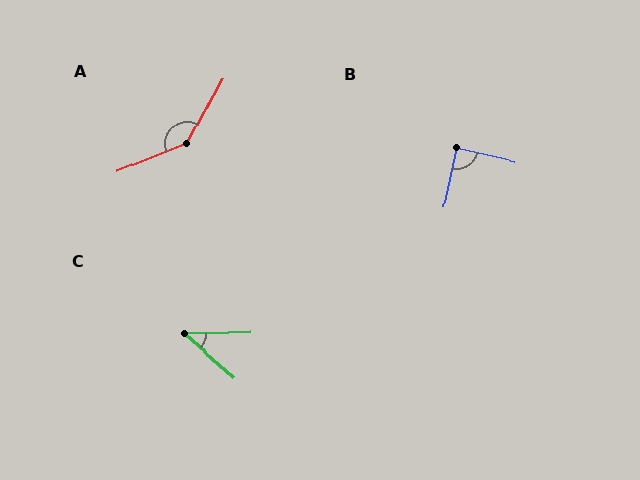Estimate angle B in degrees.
Approximately 89 degrees.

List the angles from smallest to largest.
C (43°), B (89°), A (140°).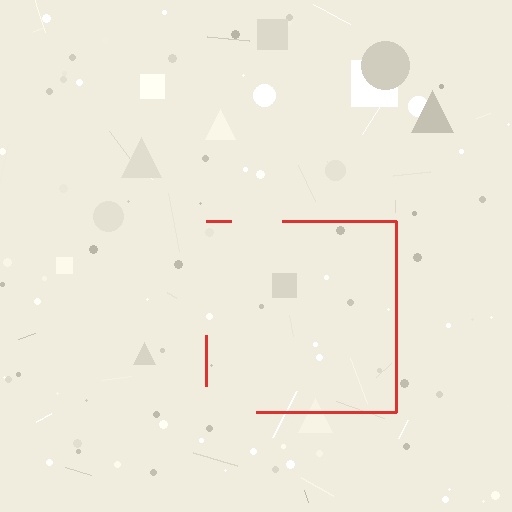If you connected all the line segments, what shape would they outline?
They would outline a square.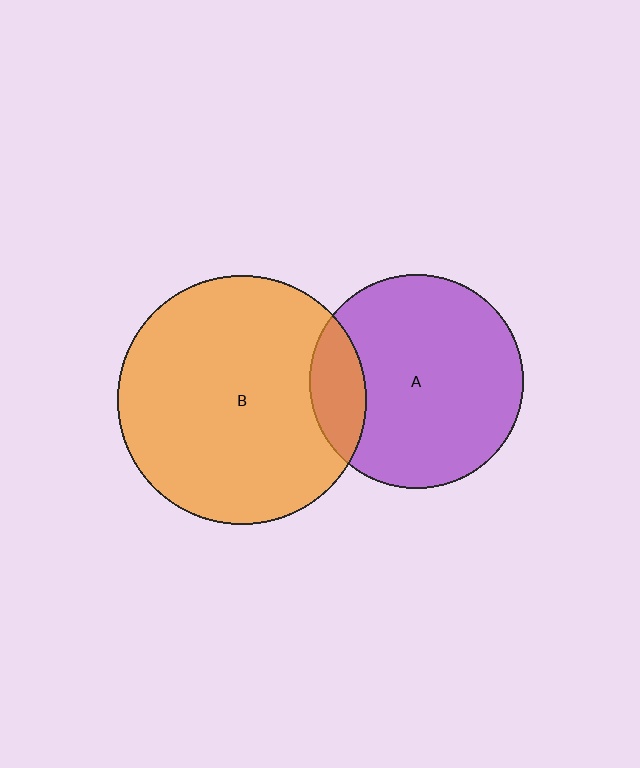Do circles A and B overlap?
Yes.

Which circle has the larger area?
Circle B (orange).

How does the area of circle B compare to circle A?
Approximately 1.4 times.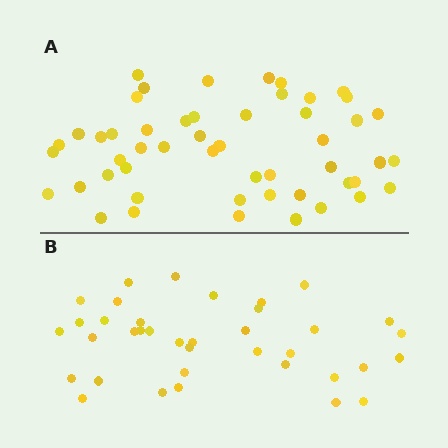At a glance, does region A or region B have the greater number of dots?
Region A (the top region) has more dots.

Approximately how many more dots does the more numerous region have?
Region A has approximately 15 more dots than region B.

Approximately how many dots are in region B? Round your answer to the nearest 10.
About 40 dots. (The exact count is 37, which rounds to 40.)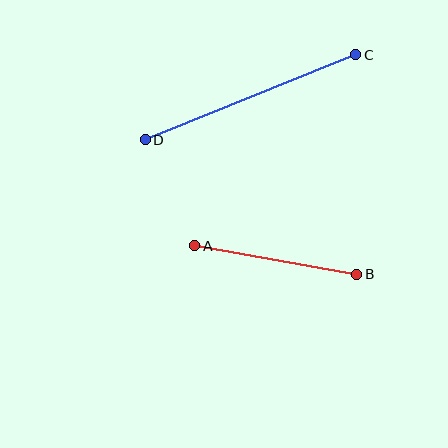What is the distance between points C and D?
The distance is approximately 227 pixels.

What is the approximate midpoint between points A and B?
The midpoint is at approximately (276, 260) pixels.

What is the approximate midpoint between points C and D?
The midpoint is at approximately (251, 97) pixels.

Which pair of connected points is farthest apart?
Points C and D are farthest apart.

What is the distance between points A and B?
The distance is approximately 164 pixels.